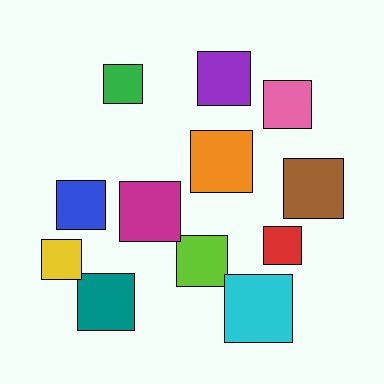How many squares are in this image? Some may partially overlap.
There are 12 squares.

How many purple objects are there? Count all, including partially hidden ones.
There is 1 purple object.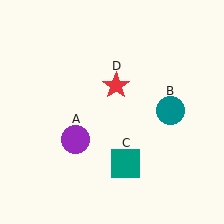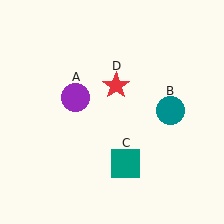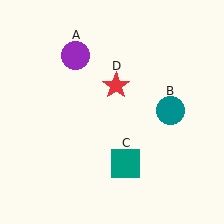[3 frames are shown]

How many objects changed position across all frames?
1 object changed position: purple circle (object A).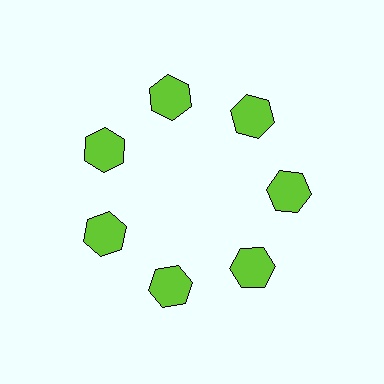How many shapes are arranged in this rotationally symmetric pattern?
There are 7 shapes, arranged in 7 groups of 1.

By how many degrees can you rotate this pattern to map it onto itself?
The pattern maps onto itself every 51 degrees of rotation.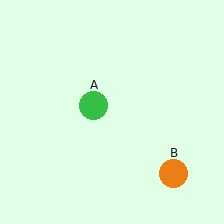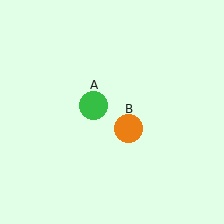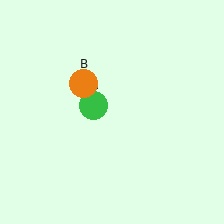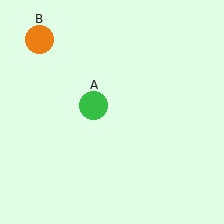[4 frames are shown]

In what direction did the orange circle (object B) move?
The orange circle (object B) moved up and to the left.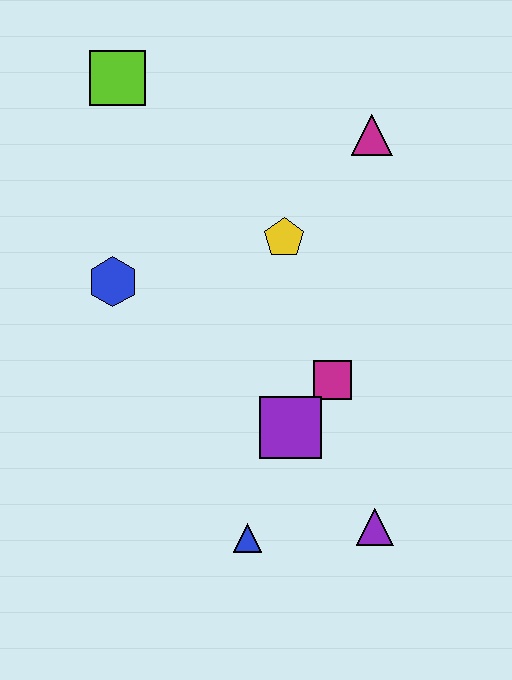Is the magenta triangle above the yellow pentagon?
Yes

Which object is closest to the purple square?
The magenta square is closest to the purple square.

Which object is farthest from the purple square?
The lime square is farthest from the purple square.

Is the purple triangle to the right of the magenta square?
Yes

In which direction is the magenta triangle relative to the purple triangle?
The magenta triangle is above the purple triangle.